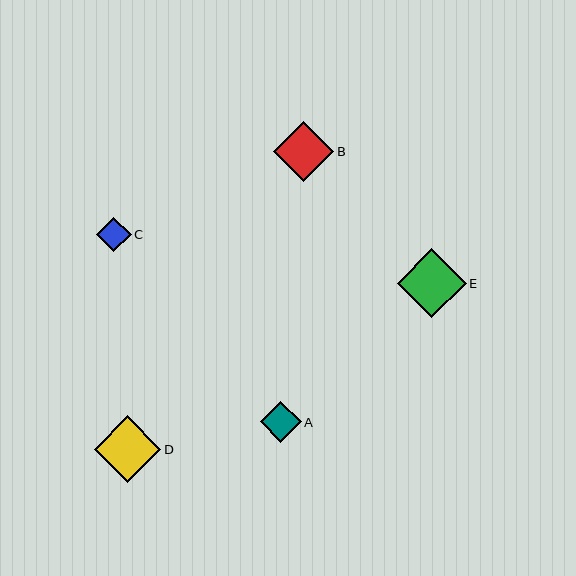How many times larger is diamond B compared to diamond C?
Diamond B is approximately 1.7 times the size of diamond C.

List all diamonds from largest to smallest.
From largest to smallest: E, D, B, A, C.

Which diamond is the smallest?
Diamond C is the smallest with a size of approximately 35 pixels.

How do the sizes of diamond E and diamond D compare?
Diamond E and diamond D are approximately the same size.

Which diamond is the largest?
Diamond E is the largest with a size of approximately 69 pixels.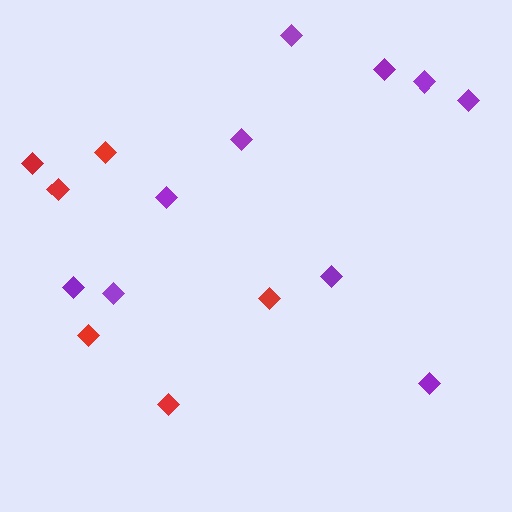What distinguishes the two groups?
There are 2 groups: one group of red diamonds (6) and one group of purple diamonds (10).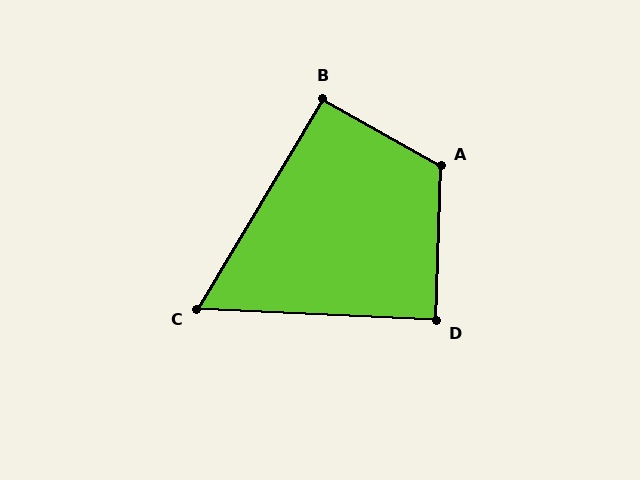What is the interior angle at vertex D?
Approximately 89 degrees (approximately right).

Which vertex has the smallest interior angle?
C, at approximately 62 degrees.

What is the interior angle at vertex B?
Approximately 91 degrees (approximately right).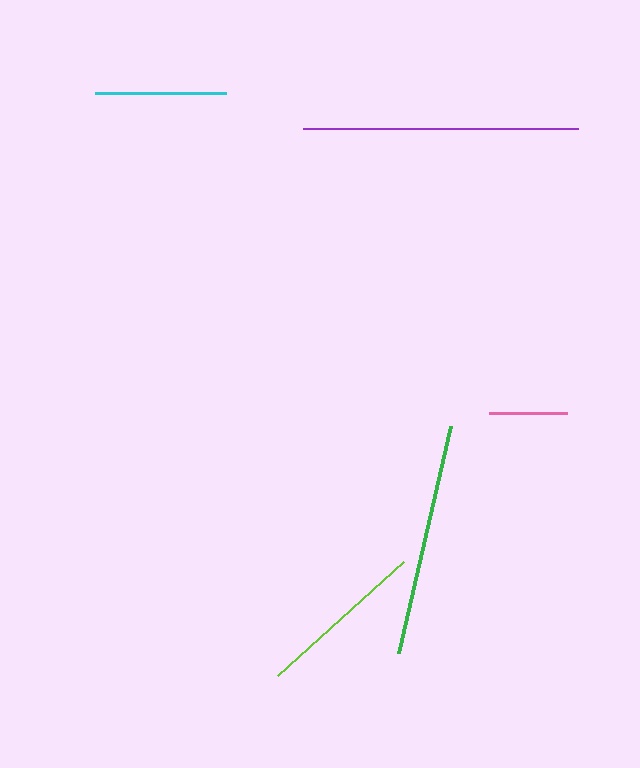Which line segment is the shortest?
The pink line is the shortest at approximately 79 pixels.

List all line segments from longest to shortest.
From longest to shortest: purple, green, lime, cyan, pink.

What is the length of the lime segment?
The lime segment is approximately 169 pixels long.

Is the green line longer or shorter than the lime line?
The green line is longer than the lime line.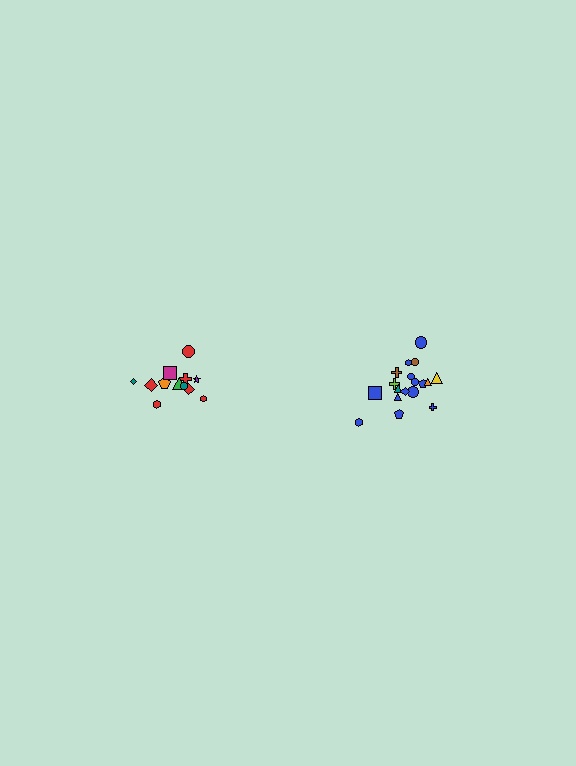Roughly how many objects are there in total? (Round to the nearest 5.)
Roughly 30 objects in total.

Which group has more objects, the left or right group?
The right group.